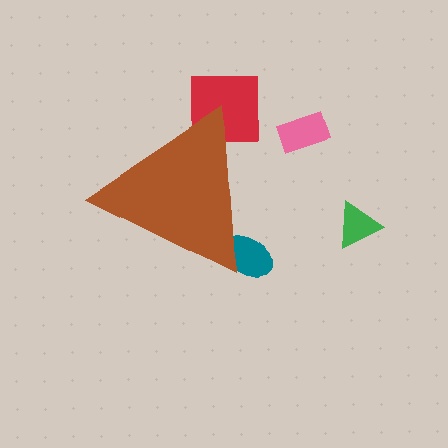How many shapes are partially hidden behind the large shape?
2 shapes are partially hidden.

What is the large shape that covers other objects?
A brown triangle.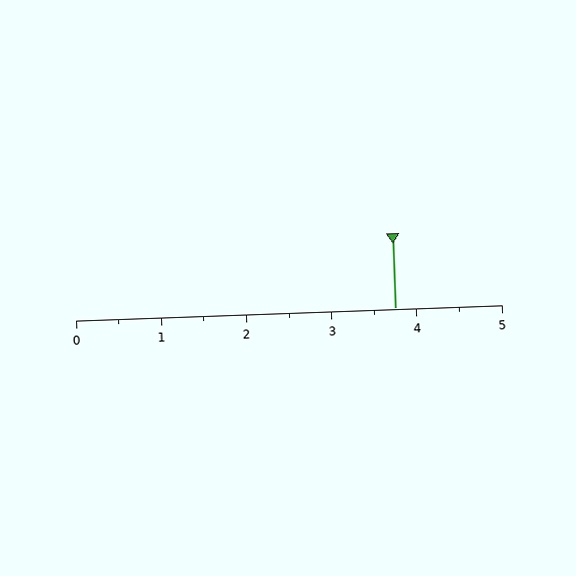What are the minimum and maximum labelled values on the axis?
The axis runs from 0 to 5.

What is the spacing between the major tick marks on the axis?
The major ticks are spaced 1 apart.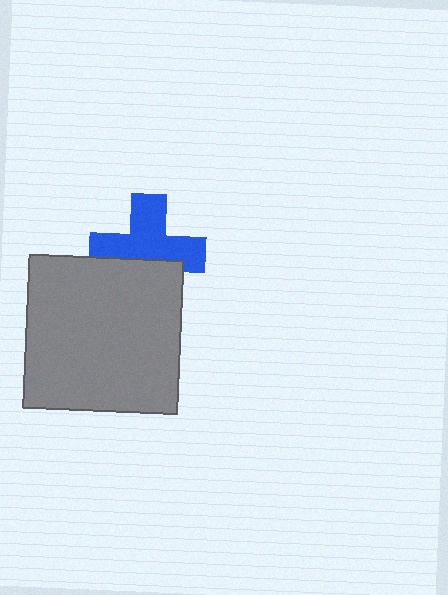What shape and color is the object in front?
The object in front is a gray square.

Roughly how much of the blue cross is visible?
About half of it is visible (roughly 63%).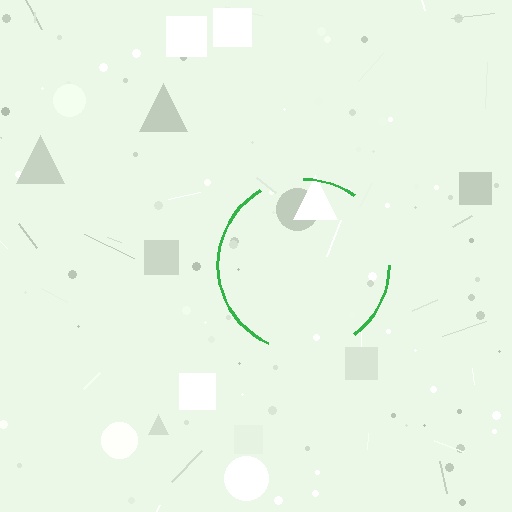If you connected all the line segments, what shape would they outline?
They would outline a circle.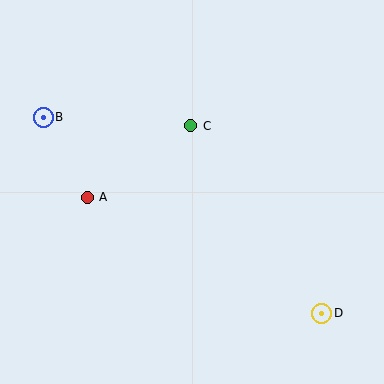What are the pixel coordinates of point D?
Point D is at (322, 313).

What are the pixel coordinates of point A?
Point A is at (87, 197).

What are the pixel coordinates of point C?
Point C is at (191, 126).